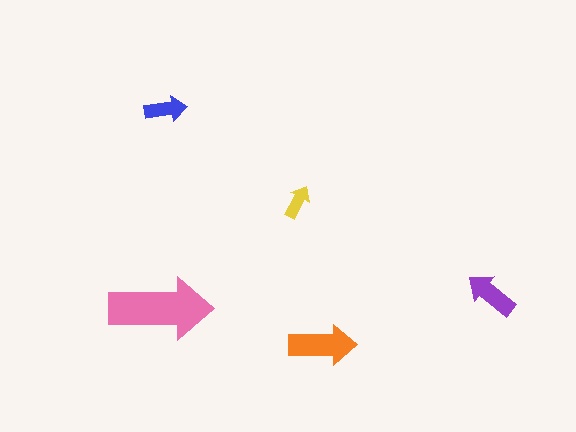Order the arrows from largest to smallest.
the pink one, the orange one, the purple one, the blue one, the yellow one.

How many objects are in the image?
There are 5 objects in the image.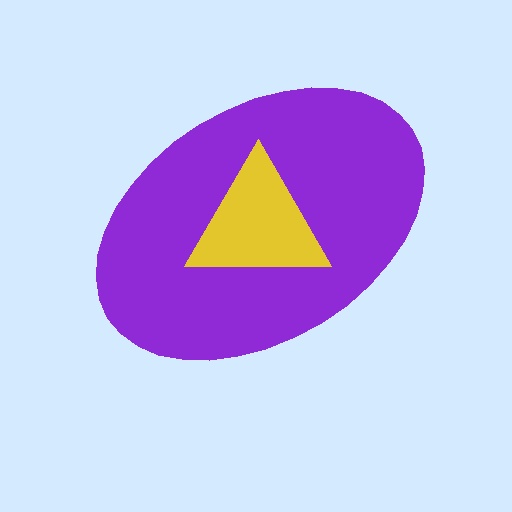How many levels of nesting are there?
2.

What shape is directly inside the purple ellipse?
The yellow triangle.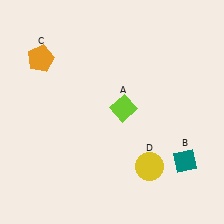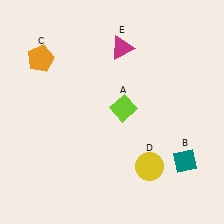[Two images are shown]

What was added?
A magenta triangle (E) was added in Image 2.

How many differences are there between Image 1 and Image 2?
There is 1 difference between the two images.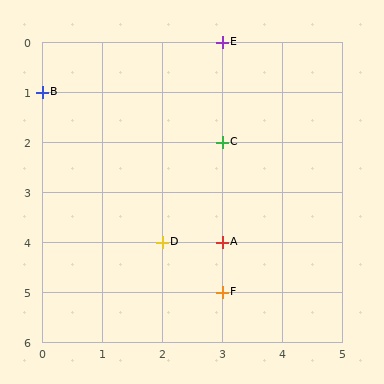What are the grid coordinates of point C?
Point C is at grid coordinates (3, 2).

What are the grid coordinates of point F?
Point F is at grid coordinates (3, 5).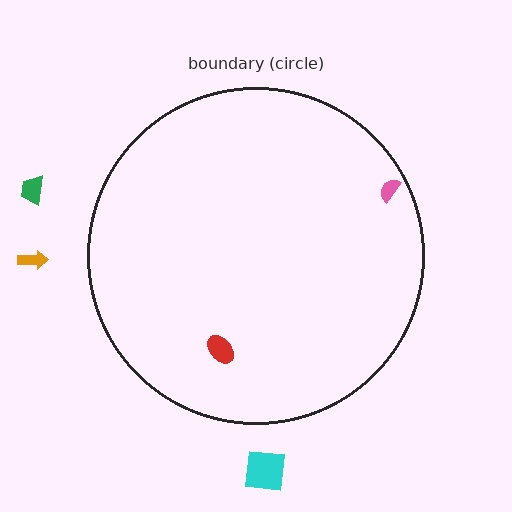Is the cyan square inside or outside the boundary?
Outside.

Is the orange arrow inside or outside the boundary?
Outside.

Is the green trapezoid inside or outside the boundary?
Outside.